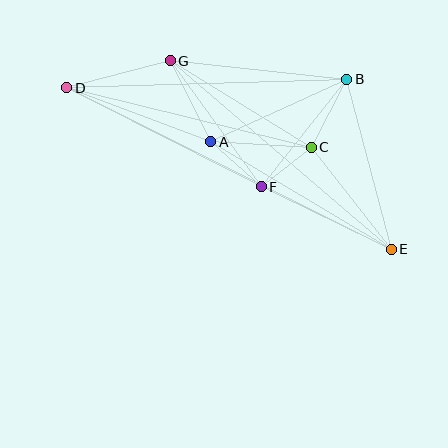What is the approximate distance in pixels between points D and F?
The distance between D and F is approximately 218 pixels.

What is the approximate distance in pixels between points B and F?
The distance between B and F is approximately 138 pixels.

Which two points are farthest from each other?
Points D and E are farthest from each other.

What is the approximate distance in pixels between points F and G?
The distance between F and G is approximately 155 pixels.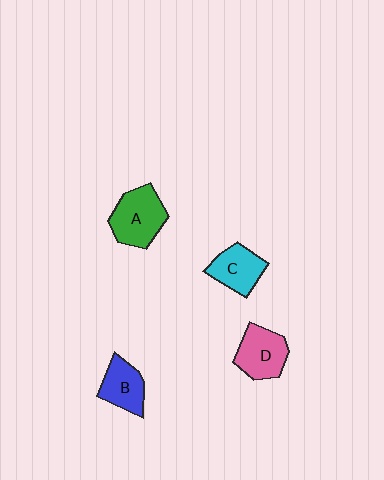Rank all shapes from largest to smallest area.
From largest to smallest: A (green), D (pink), C (cyan), B (blue).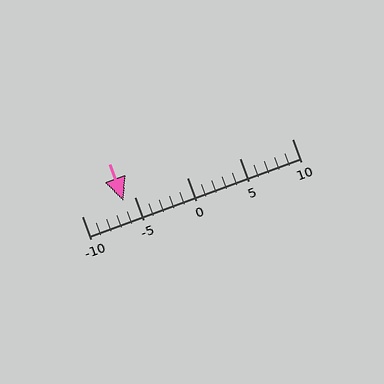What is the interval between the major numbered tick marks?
The major tick marks are spaced 5 units apart.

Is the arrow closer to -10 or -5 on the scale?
The arrow is closer to -5.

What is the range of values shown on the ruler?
The ruler shows values from -10 to 10.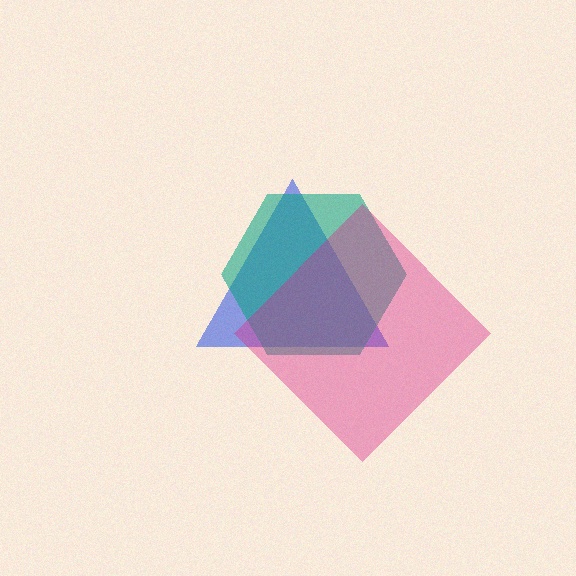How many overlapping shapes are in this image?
There are 3 overlapping shapes in the image.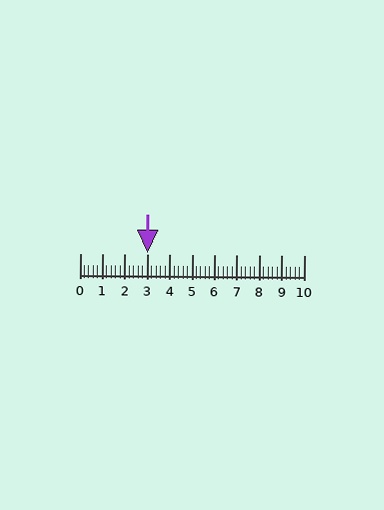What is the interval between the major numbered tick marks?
The major tick marks are spaced 1 units apart.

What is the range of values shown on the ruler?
The ruler shows values from 0 to 10.